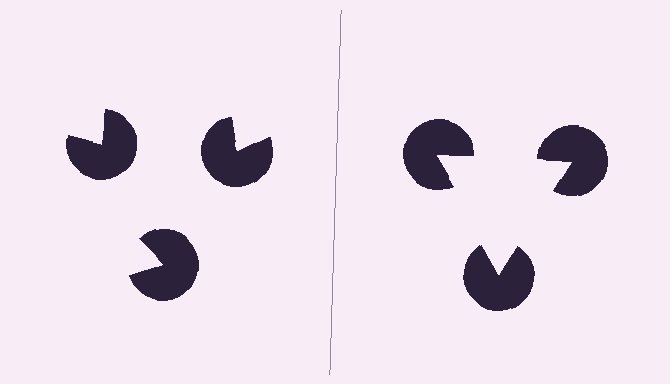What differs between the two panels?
The pac-man discs are positioned identically on both sides; only the wedge orientations differ. On the right they align to a triangle; on the left they are misaligned.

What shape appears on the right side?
An illusory triangle.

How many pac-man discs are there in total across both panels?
6 — 3 on each side.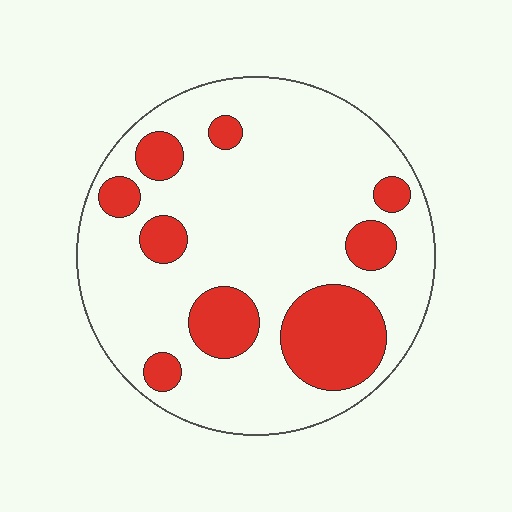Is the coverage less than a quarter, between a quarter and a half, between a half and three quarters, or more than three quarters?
Less than a quarter.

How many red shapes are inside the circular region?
9.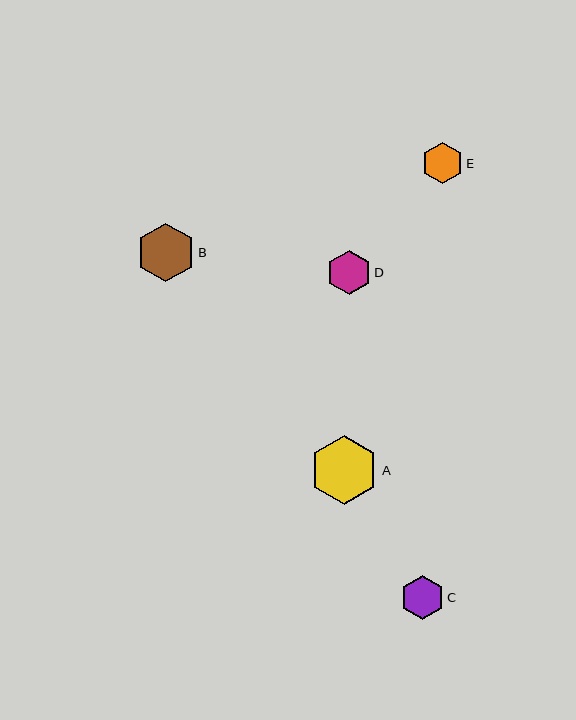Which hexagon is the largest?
Hexagon A is the largest with a size of approximately 68 pixels.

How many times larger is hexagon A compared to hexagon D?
Hexagon A is approximately 1.5 times the size of hexagon D.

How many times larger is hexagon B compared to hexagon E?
Hexagon B is approximately 1.4 times the size of hexagon E.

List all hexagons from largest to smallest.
From largest to smallest: A, B, D, C, E.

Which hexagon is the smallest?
Hexagon E is the smallest with a size of approximately 42 pixels.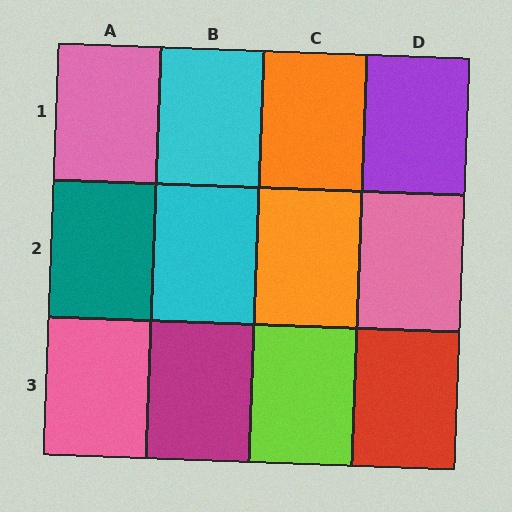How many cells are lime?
1 cell is lime.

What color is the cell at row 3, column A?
Pink.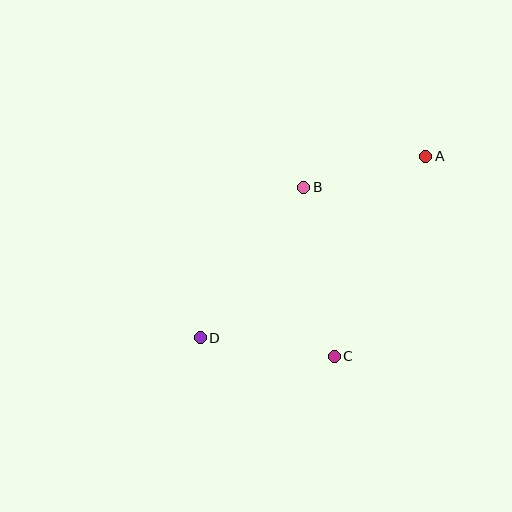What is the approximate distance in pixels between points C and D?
The distance between C and D is approximately 135 pixels.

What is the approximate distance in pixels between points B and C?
The distance between B and C is approximately 171 pixels.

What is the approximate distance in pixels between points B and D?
The distance between B and D is approximately 183 pixels.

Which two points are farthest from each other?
Points A and D are farthest from each other.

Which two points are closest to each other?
Points A and B are closest to each other.